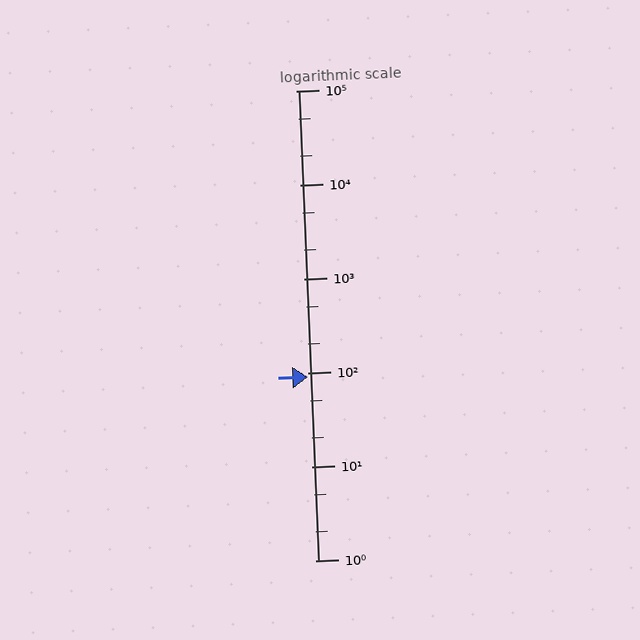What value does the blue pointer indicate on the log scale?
The pointer indicates approximately 89.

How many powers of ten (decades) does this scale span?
The scale spans 5 decades, from 1 to 100000.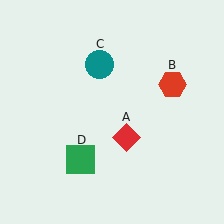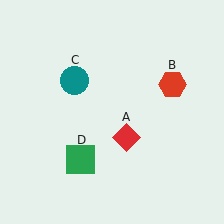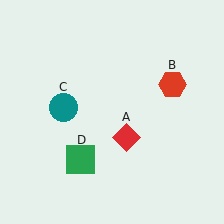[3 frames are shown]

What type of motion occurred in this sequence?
The teal circle (object C) rotated counterclockwise around the center of the scene.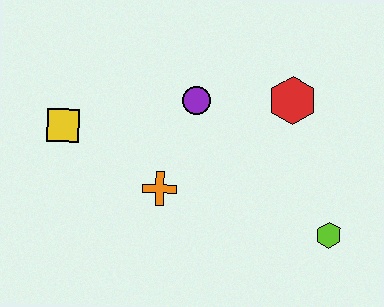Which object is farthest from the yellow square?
The lime hexagon is farthest from the yellow square.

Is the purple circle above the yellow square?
Yes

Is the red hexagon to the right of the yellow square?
Yes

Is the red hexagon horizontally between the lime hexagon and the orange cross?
Yes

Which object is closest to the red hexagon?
The purple circle is closest to the red hexagon.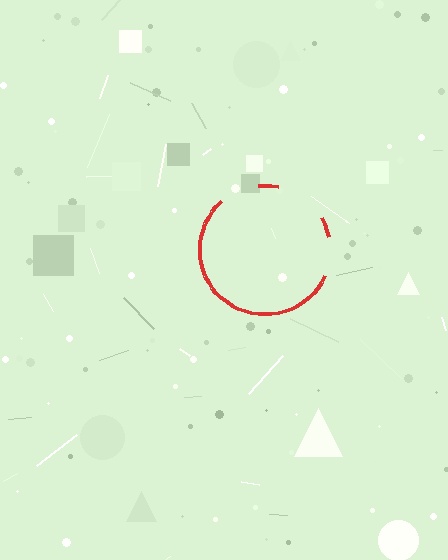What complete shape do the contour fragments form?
The contour fragments form a circle.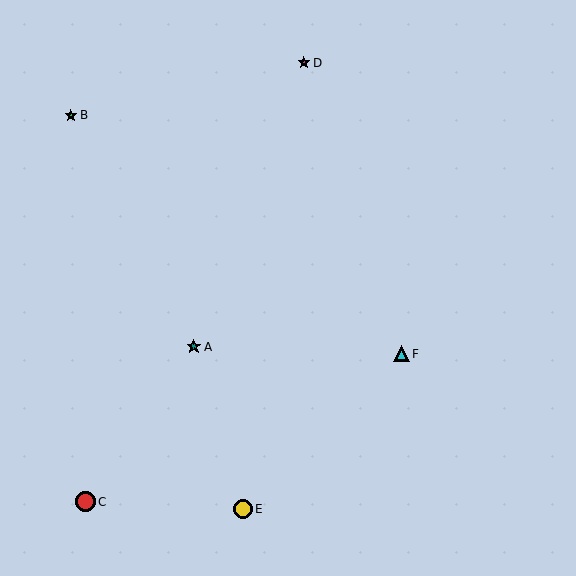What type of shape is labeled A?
Shape A is a teal star.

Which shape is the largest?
The red circle (labeled C) is the largest.